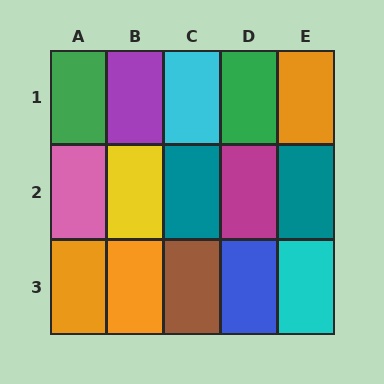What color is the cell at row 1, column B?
Purple.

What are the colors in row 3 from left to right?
Orange, orange, brown, blue, cyan.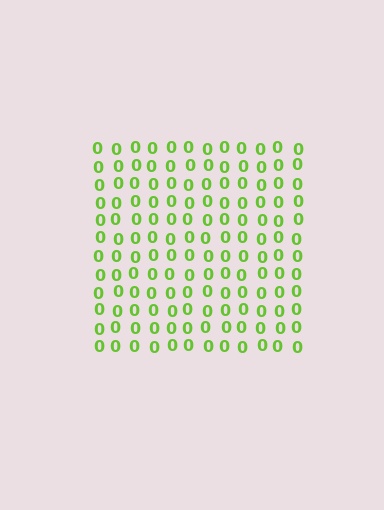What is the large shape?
The large shape is a square.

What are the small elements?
The small elements are digit 0's.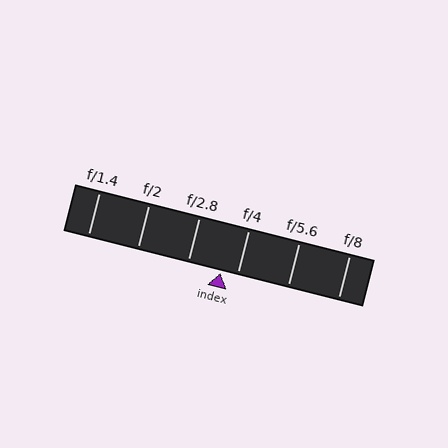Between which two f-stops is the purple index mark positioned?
The index mark is between f/2.8 and f/4.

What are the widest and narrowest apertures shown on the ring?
The widest aperture shown is f/1.4 and the narrowest is f/8.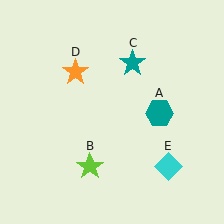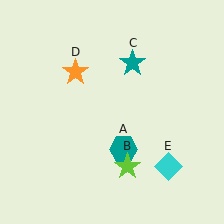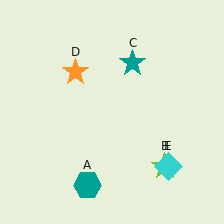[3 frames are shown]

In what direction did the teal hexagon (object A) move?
The teal hexagon (object A) moved down and to the left.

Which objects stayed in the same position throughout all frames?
Teal star (object C) and orange star (object D) and cyan diamond (object E) remained stationary.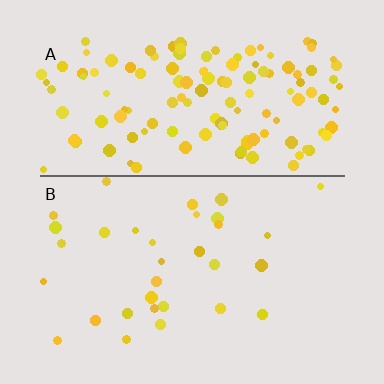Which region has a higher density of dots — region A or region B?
A (the top).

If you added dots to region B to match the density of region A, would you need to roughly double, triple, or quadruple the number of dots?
Approximately quadruple.